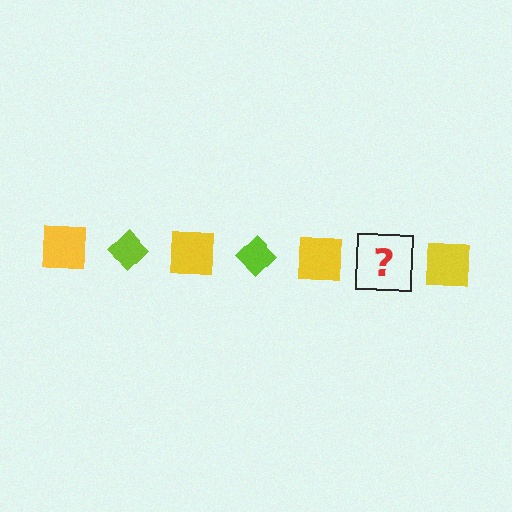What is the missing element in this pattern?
The missing element is a lime diamond.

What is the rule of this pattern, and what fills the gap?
The rule is that the pattern alternates between yellow square and lime diamond. The gap should be filled with a lime diamond.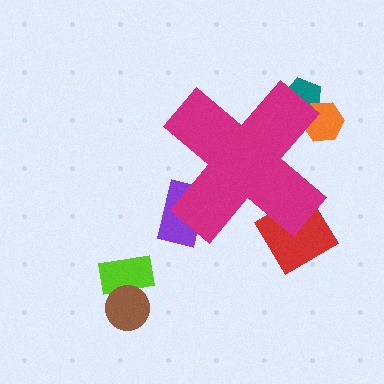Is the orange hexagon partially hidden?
Yes, the orange hexagon is partially hidden behind the magenta cross.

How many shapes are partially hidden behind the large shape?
4 shapes are partially hidden.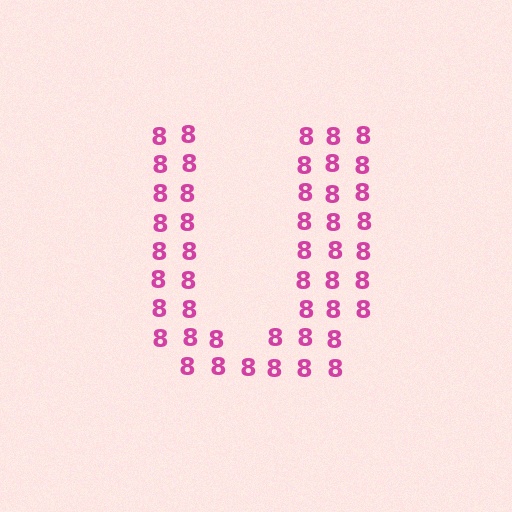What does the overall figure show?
The overall figure shows the letter U.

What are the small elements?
The small elements are digit 8's.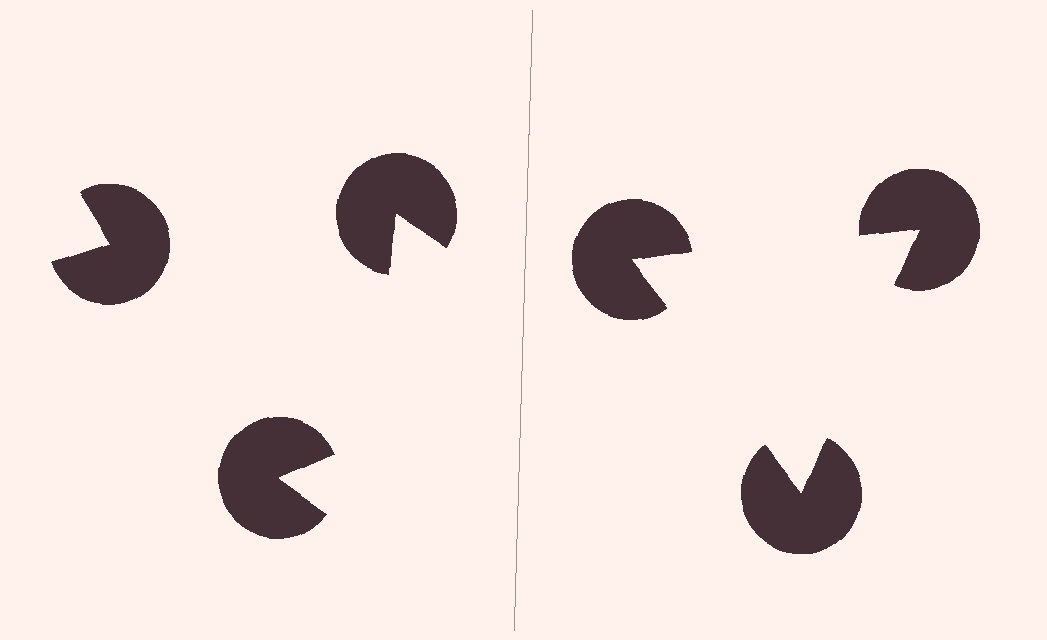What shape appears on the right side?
An illusory triangle.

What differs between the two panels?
The pac-man discs are positioned identically on both sides; only the wedge orientations differ. On the right they align to a triangle; on the left they are misaligned.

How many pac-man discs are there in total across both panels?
6 — 3 on each side.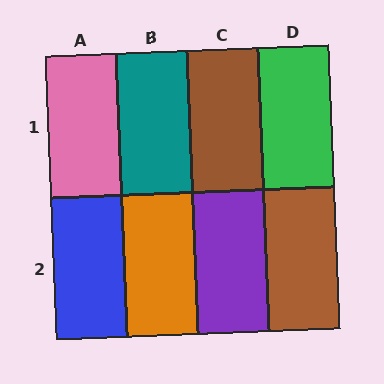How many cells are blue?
1 cell is blue.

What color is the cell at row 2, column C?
Purple.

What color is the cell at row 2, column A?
Blue.